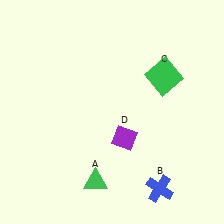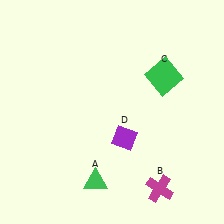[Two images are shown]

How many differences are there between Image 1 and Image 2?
There is 1 difference between the two images.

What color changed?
The cross (B) changed from blue in Image 1 to magenta in Image 2.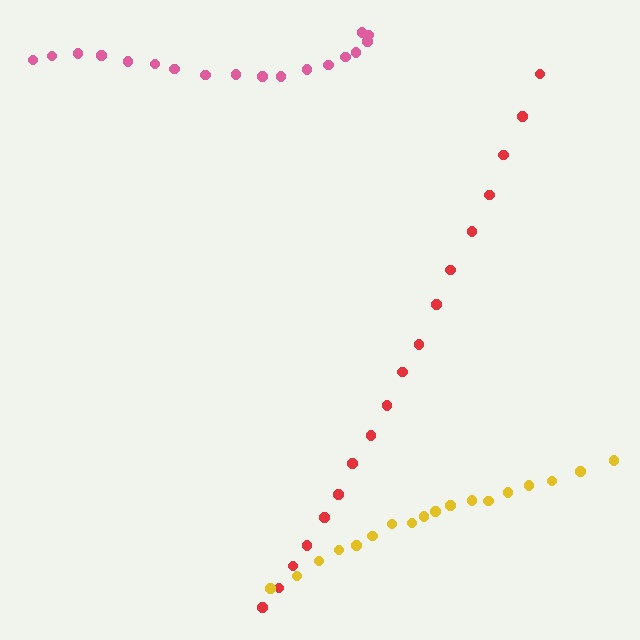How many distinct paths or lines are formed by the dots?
There are 3 distinct paths.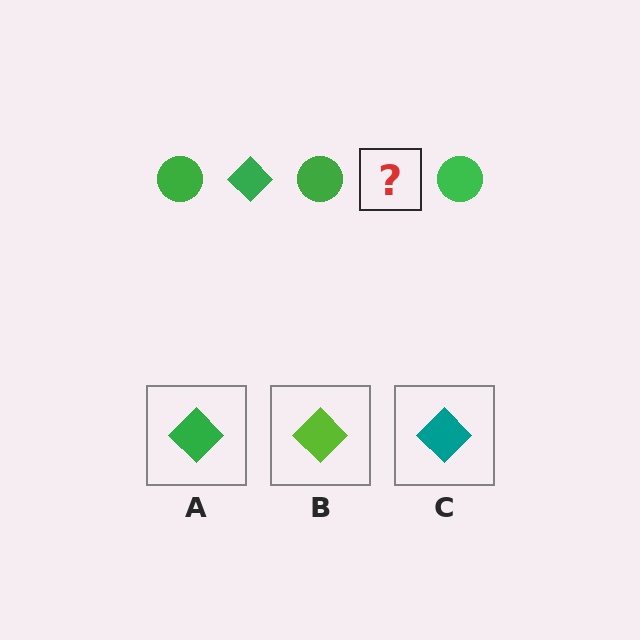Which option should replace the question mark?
Option A.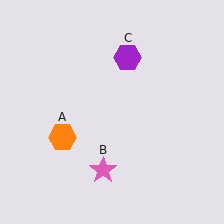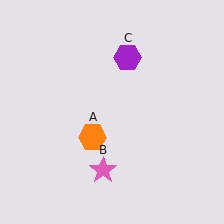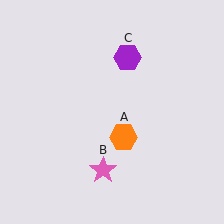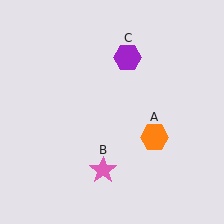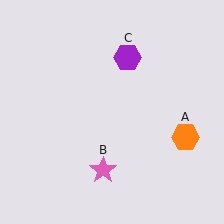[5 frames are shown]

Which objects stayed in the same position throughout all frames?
Pink star (object B) and purple hexagon (object C) remained stationary.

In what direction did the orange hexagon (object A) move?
The orange hexagon (object A) moved right.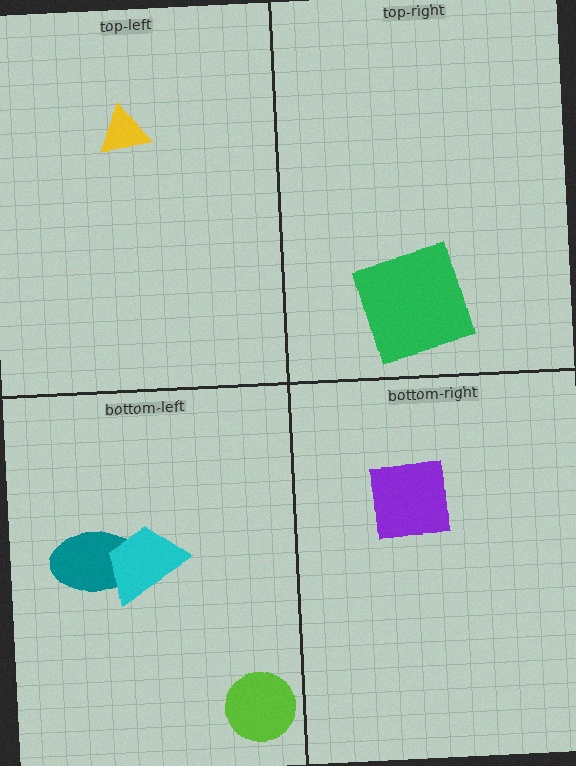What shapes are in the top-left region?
The yellow triangle.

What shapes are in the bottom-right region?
The purple square.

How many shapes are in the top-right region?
1.